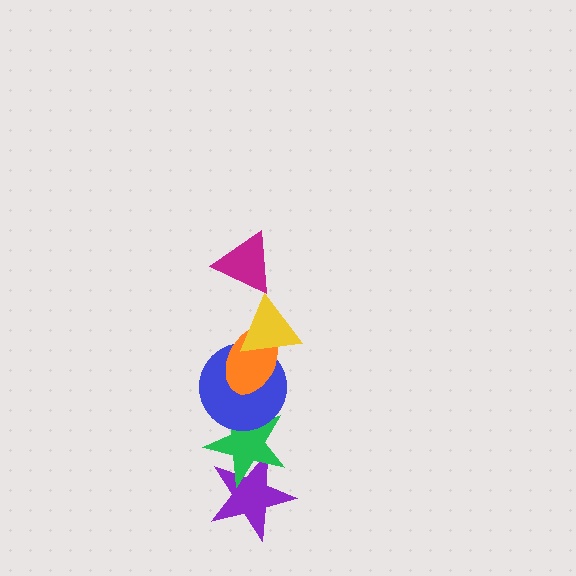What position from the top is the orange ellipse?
The orange ellipse is 3rd from the top.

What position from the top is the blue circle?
The blue circle is 4th from the top.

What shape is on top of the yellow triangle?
The magenta triangle is on top of the yellow triangle.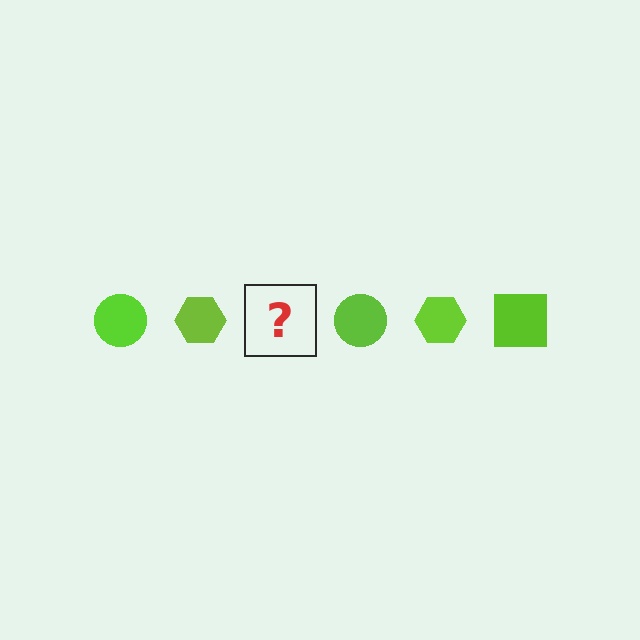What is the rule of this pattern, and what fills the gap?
The rule is that the pattern cycles through circle, hexagon, square shapes in lime. The gap should be filled with a lime square.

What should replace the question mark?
The question mark should be replaced with a lime square.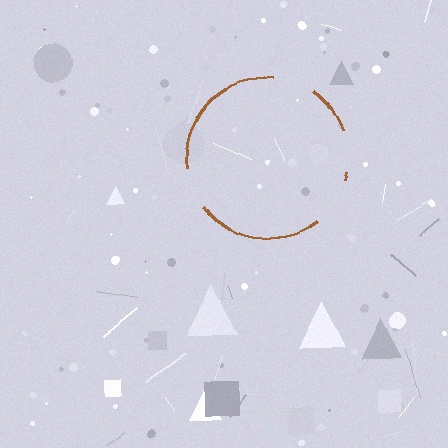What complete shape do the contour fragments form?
The contour fragments form a circle.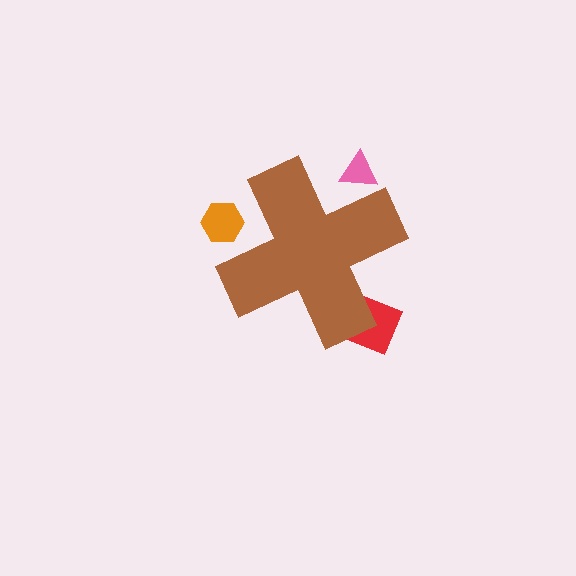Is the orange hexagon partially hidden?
Yes, the orange hexagon is partially hidden behind the brown cross.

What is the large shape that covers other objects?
A brown cross.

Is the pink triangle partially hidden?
Yes, the pink triangle is partially hidden behind the brown cross.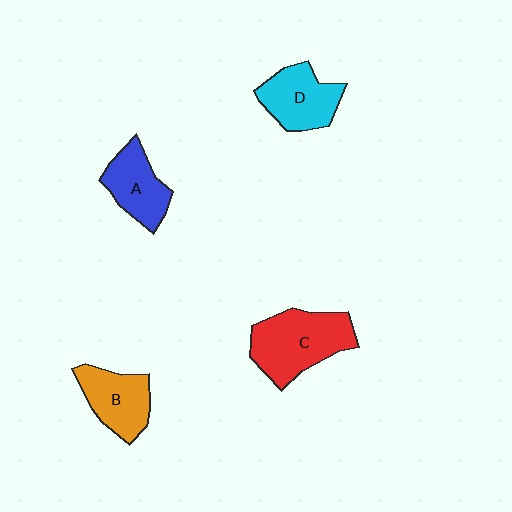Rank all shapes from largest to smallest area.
From largest to smallest: C (red), D (cyan), B (orange), A (blue).